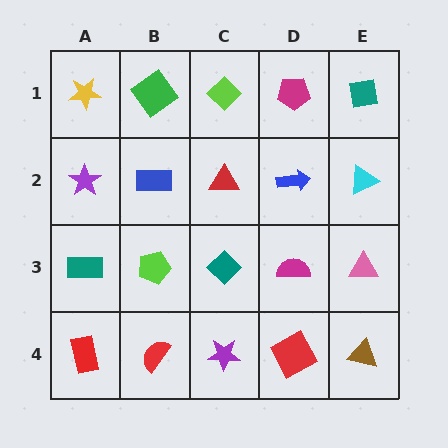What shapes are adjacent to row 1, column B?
A blue rectangle (row 2, column B), a yellow star (row 1, column A), a lime diamond (row 1, column C).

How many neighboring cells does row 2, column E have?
3.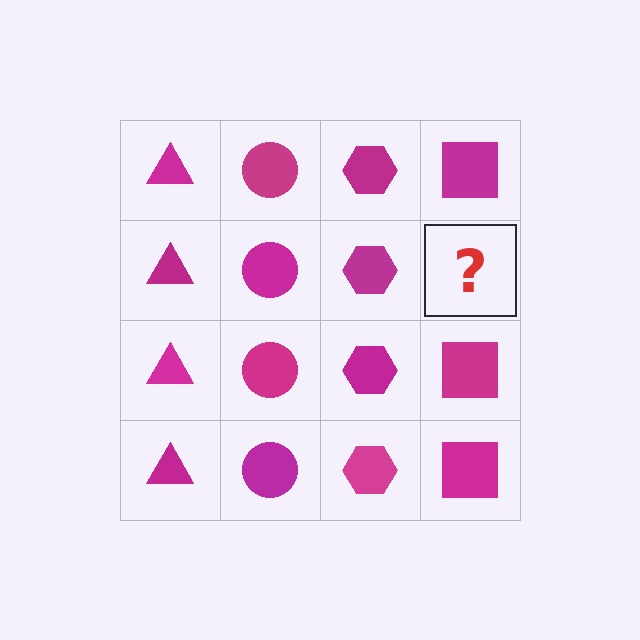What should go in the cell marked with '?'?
The missing cell should contain a magenta square.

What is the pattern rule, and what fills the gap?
The rule is that each column has a consistent shape. The gap should be filled with a magenta square.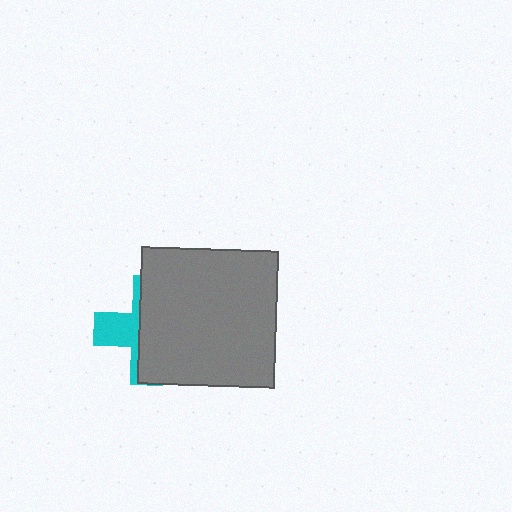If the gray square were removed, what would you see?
You would see the complete cyan cross.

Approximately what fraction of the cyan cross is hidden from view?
Roughly 65% of the cyan cross is hidden behind the gray square.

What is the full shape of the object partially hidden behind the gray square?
The partially hidden object is a cyan cross.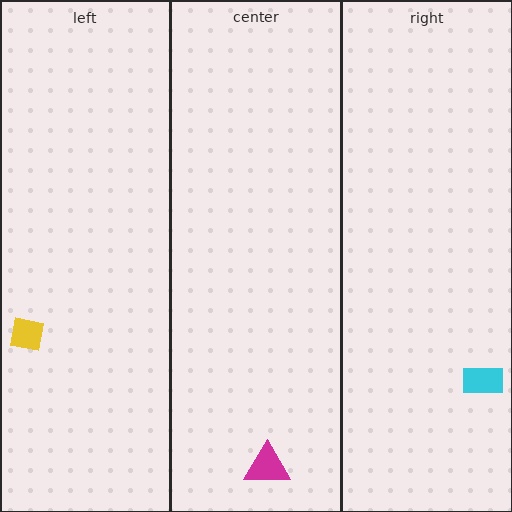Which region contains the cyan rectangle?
The right region.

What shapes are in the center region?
The magenta triangle.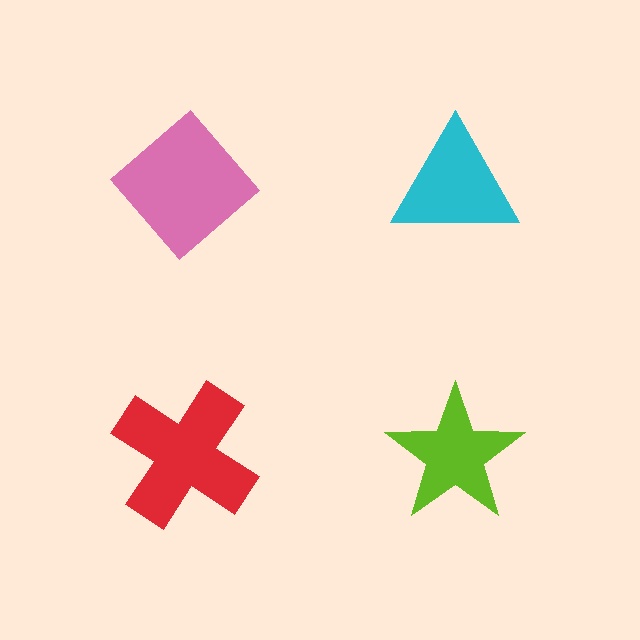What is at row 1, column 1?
A pink diamond.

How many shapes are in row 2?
2 shapes.